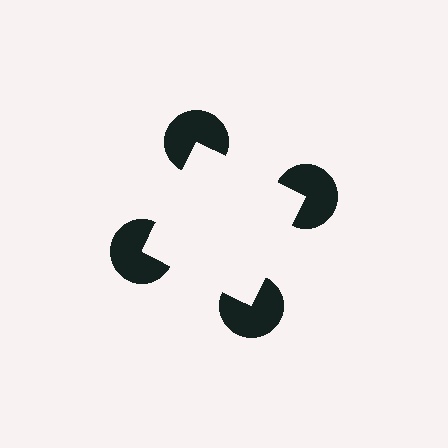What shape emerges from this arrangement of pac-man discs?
An illusory square — its edges are inferred from the aligned wedge cuts in the pac-man discs, not physically drawn.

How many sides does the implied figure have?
4 sides.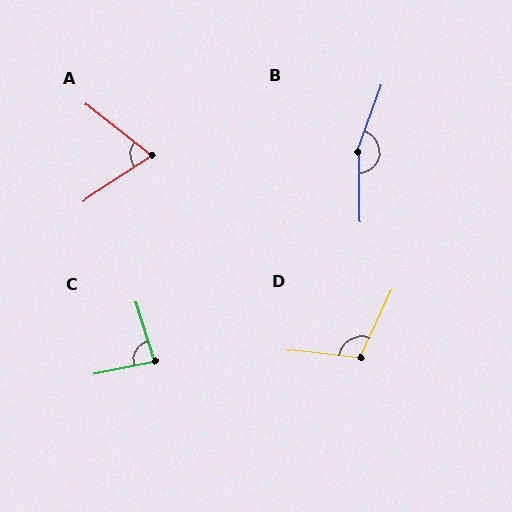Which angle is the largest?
B, at approximately 160 degrees.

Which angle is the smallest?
A, at approximately 71 degrees.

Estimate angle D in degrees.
Approximately 109 degrees.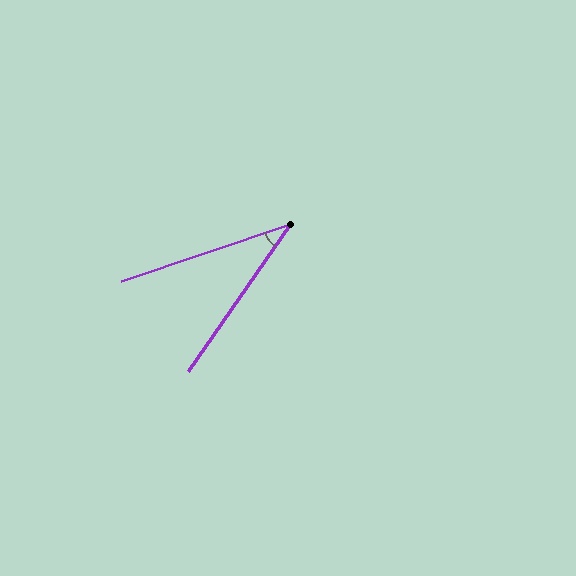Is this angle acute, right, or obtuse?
It is acute.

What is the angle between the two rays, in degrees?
Approximately 36 degrees.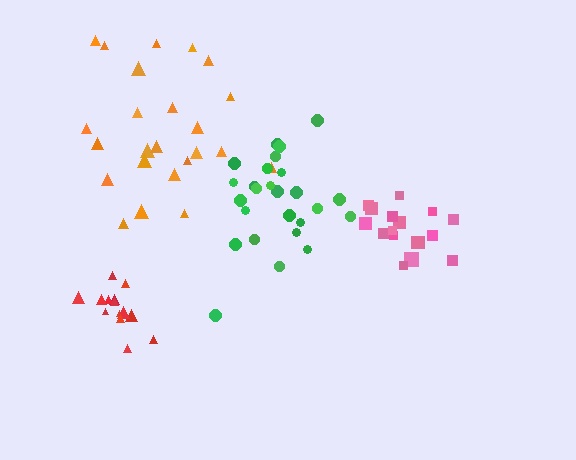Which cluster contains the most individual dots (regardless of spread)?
Green (26).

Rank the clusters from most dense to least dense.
pink, red, green, orange.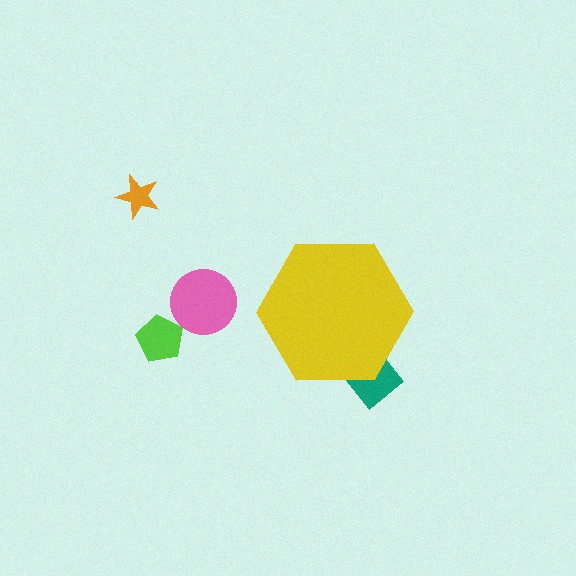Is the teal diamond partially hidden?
Yes, the teal diamond is partially hidden behind the yellow hexagon.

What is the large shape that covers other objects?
A yellow hexagon.